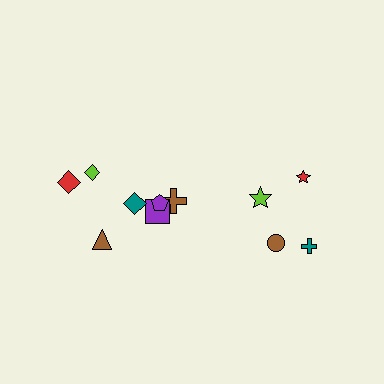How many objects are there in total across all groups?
There are 11 objects.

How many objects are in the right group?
There are 4 objects.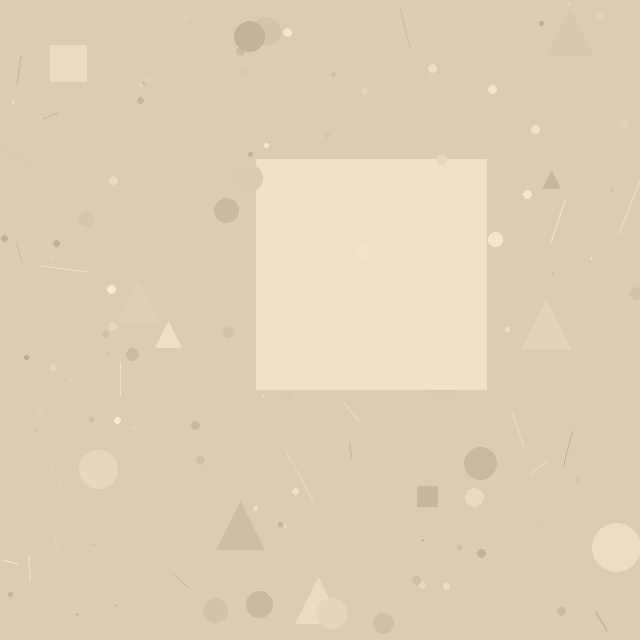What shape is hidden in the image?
A square is hidden in the image.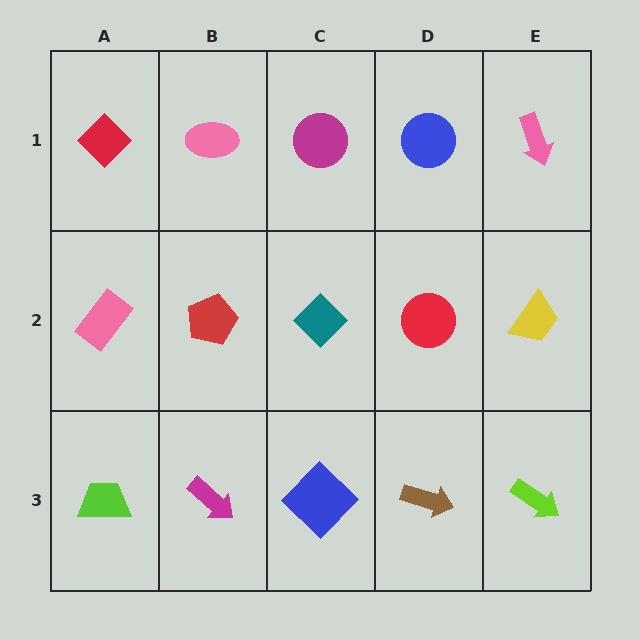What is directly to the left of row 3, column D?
A blue diamond.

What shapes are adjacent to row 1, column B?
A red pentagon (row 2, column B), a red diamond (row 1, column A), a magenta circle (row 1, column C).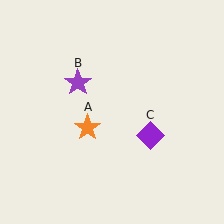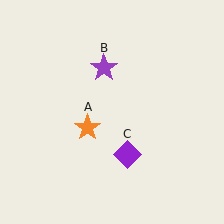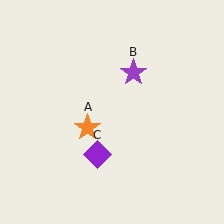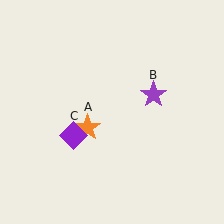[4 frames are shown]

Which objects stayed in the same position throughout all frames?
Orange star (object A) remained stationary.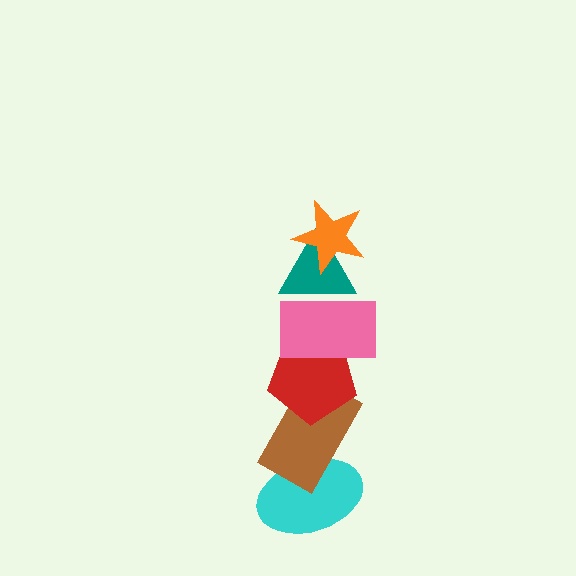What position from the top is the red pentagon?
The red pentagon is 4th from the top.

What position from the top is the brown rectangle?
The brown rectangle is 5th from the top.